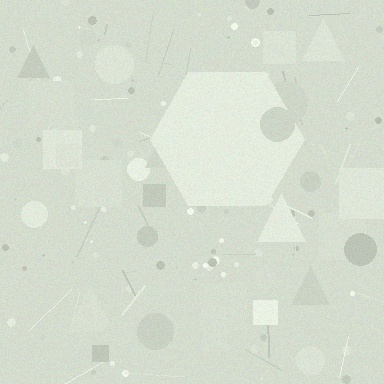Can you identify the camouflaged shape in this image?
The camouflaged shape is a hexagon.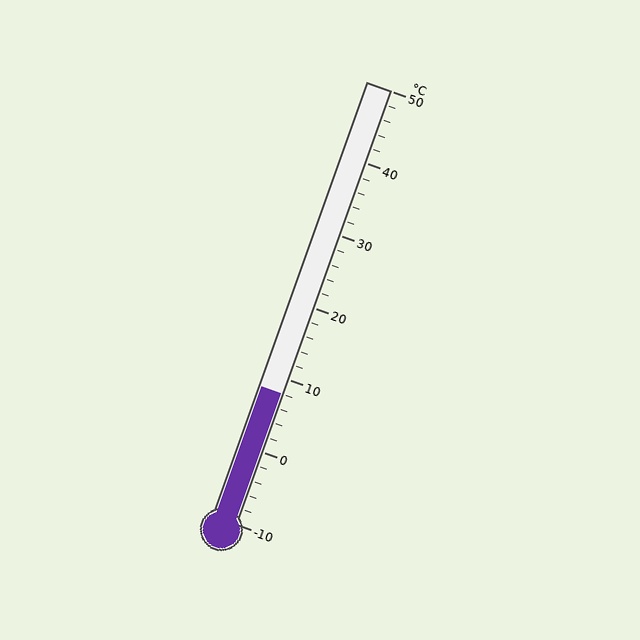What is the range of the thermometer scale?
The thermometer scale ranges from -10°C to 50°C.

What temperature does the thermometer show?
The thermometer shows approximately 8°C.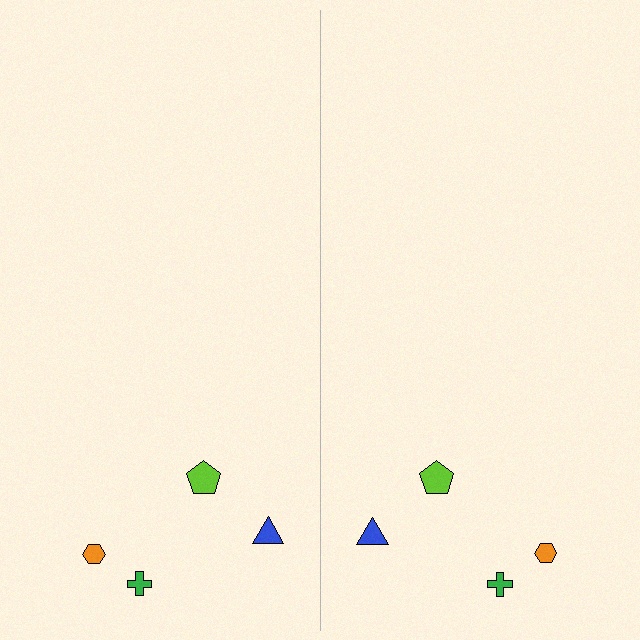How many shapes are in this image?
There are 8 shapes in this image.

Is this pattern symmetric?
Yes, this pattern has bilateral (reflection) symmetry.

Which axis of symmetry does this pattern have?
The pattern has a vertical axis of symmetry running through the center of the image.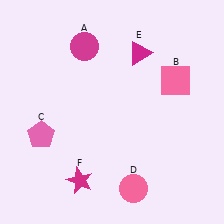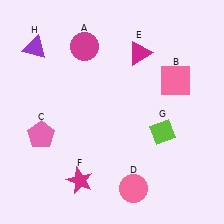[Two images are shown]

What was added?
A lime diamond (G), a purple triangle (H) were added in Image 2.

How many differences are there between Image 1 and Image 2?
There are 2 differences between the two images.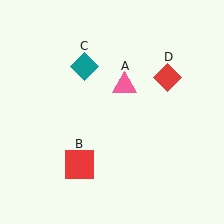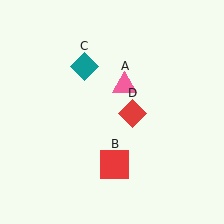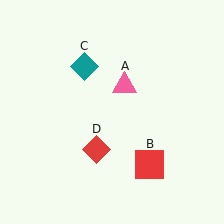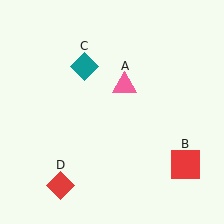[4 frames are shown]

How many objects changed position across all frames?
2 objects changed position: red square (object B), red diamond (object D).